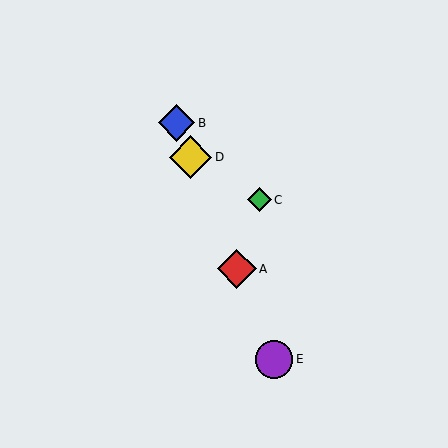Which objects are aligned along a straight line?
Objects A, B, D, E are aligned along a straight line.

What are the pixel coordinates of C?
Object C is at (259, 200).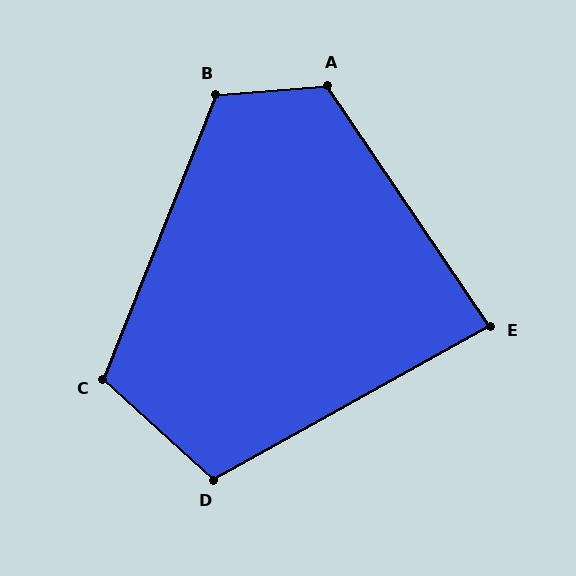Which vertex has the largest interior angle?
A, at approximately 119 degrees.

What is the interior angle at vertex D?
Approximately 109 degrees (obtuse).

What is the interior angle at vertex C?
Approximately 111 degrees (obtuse).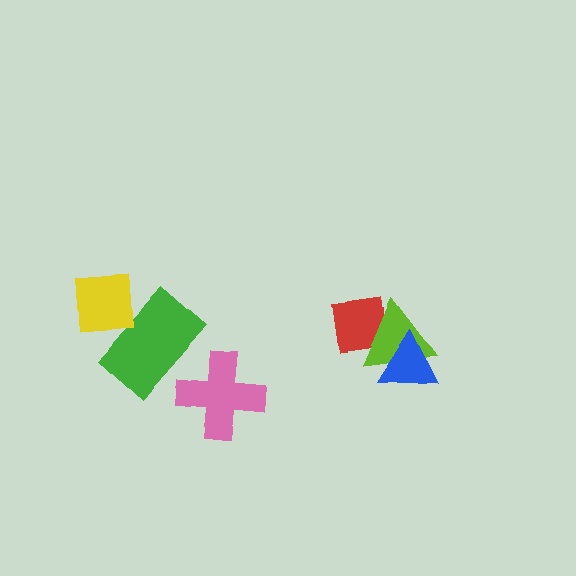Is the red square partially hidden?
Yes, it is partially covered by another shape.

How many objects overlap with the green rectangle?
1 object overlaps with the green rectangle.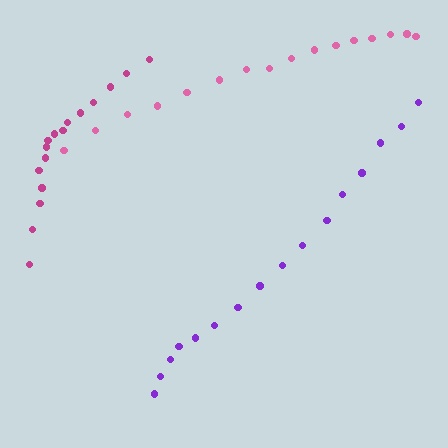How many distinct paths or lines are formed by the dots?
There are 3 distinct paths.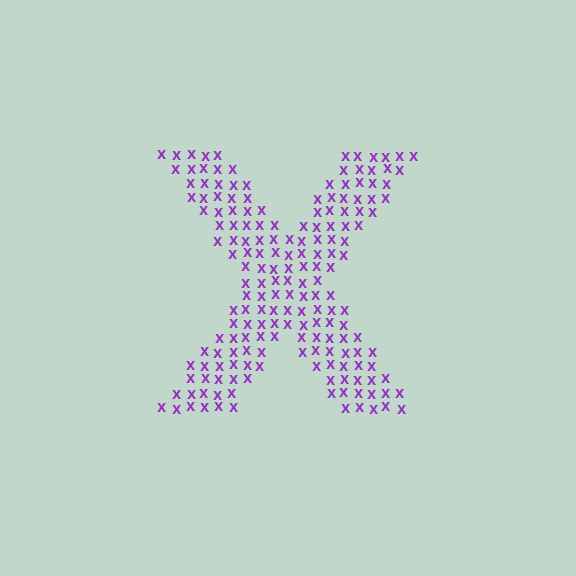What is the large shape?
The large shape is the letter X.